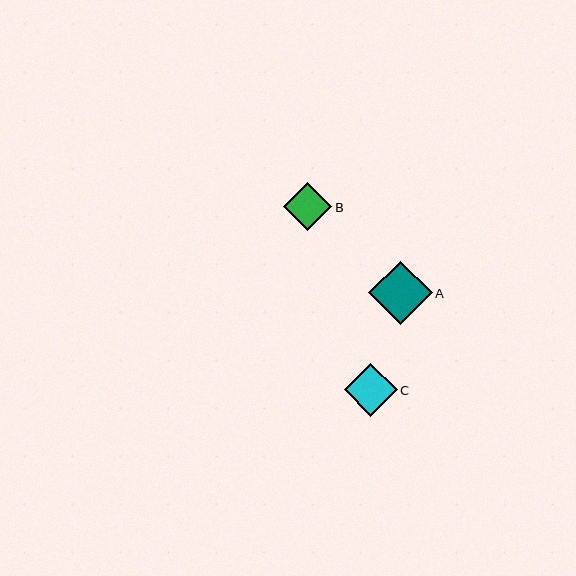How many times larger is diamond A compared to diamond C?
Diamond A is approximately 1.2 times the size of diamond C.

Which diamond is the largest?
Diamond A is the largest with a size of approximately 64 pixels.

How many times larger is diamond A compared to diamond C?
Diamond A is approximately 1.2 times the size of diamond C.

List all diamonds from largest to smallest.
From largest to smallest: A, C, B.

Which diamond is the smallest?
Diamond B is the smallest with a size of approximately 48 pixels.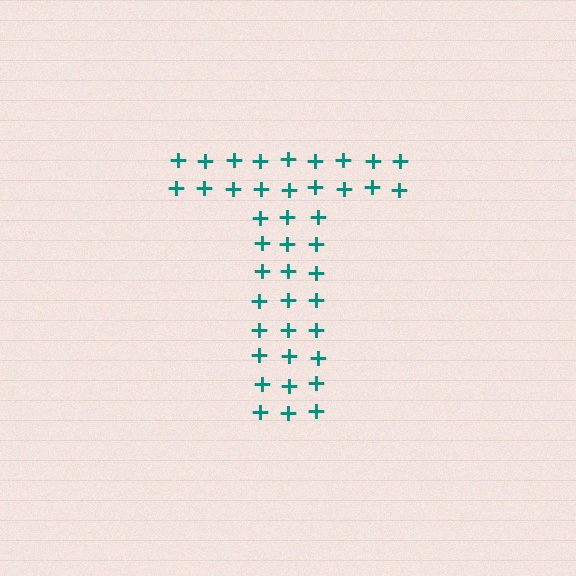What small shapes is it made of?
It is made of small plus signs.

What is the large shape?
The large shape is the letter T.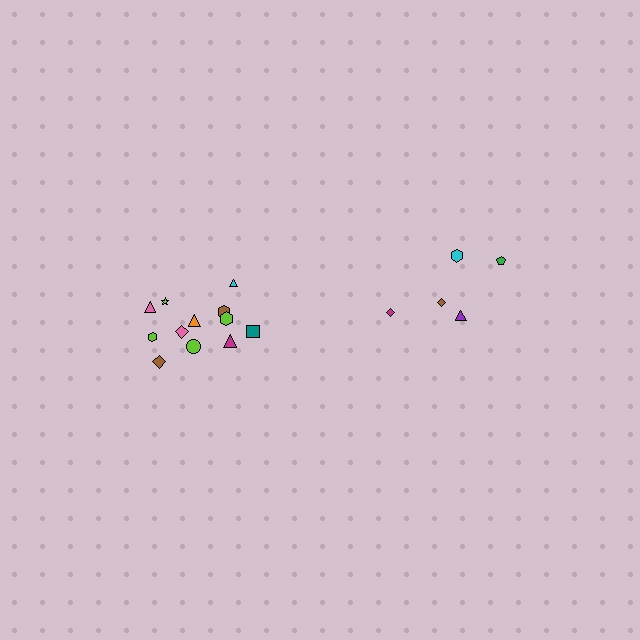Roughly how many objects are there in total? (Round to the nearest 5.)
Roughly 15 objects in total.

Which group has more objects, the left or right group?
The left group.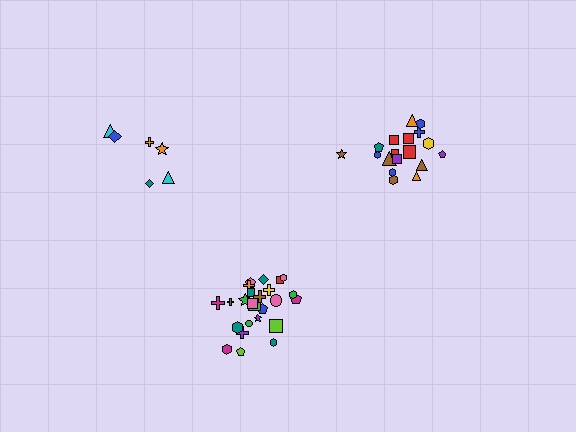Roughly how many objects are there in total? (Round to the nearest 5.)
Roughly 50 objects in total.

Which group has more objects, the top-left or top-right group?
The top-right group.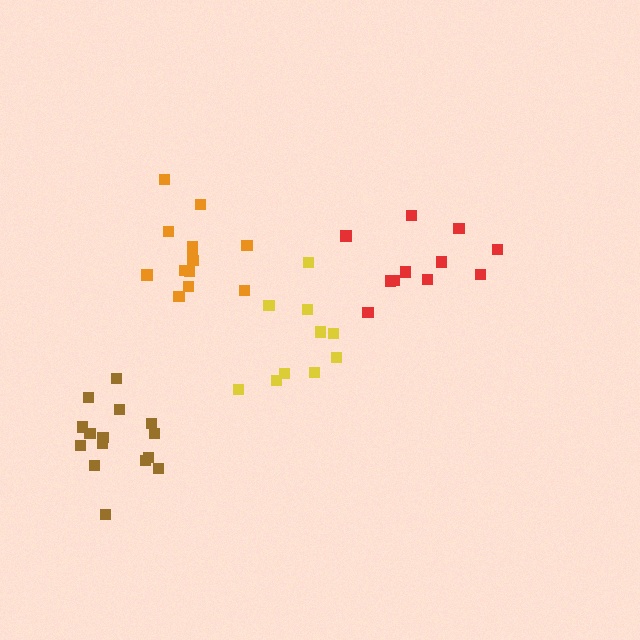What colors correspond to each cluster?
The clusters are colored: brown, red, orange, yellow.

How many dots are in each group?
Group 1: 15 dots, Group 2: 11 dots, Group 3: 13 dots, Group 4: 10 dots (49 total).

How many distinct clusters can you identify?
There are 4 distinct clusters.